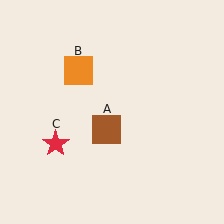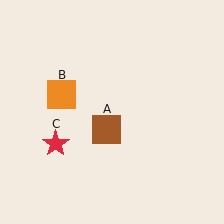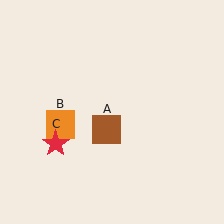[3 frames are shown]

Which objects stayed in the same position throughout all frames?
Brown square (object A) and red star (object C) remained stationary.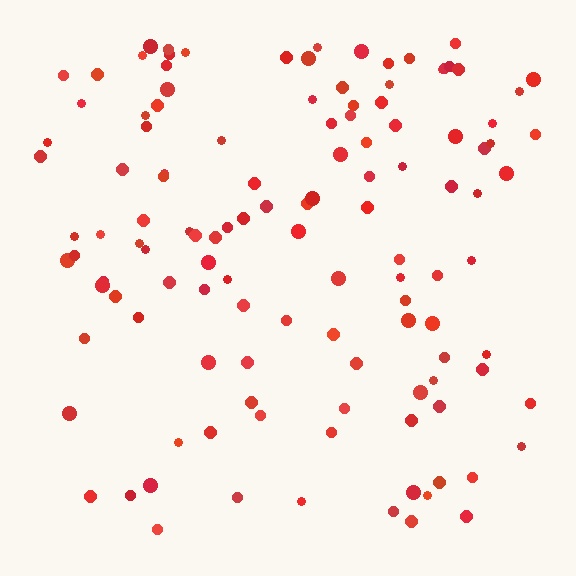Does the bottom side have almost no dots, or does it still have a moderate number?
Still a moderate number, just noticeably fewer than the top.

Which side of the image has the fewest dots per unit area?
The bottom.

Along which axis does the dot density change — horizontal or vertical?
Vertical.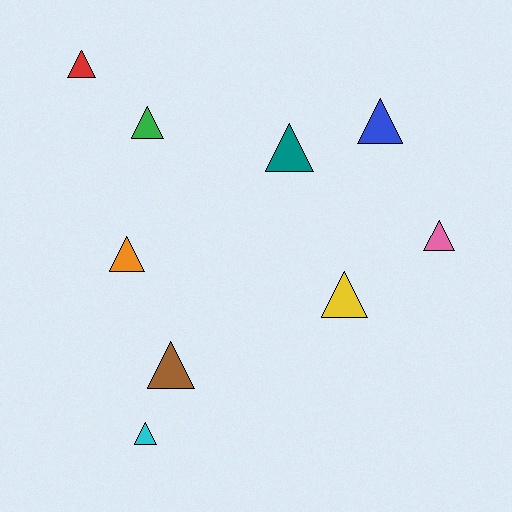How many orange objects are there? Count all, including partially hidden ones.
There is 1 orange object.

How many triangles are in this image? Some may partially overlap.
There are 9 triangles.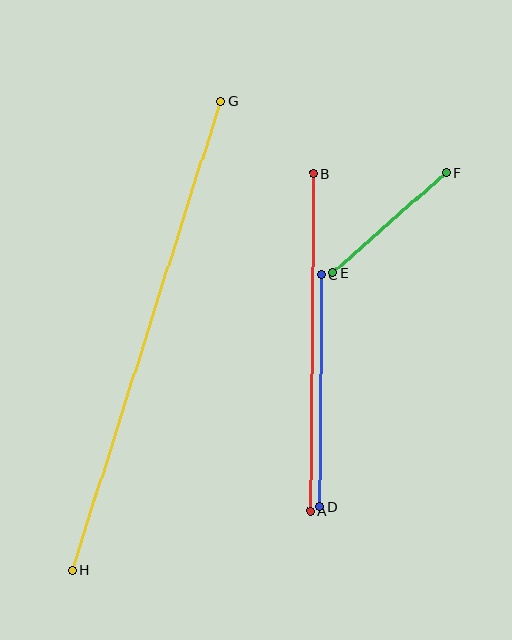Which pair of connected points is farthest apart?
Points G and H are farthest apart.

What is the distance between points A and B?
The distance is approximately 338 pixels.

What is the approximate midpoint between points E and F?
The midpoint is at approximately (390, 223) pixels.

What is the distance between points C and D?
The distance is approximately 232 pixels.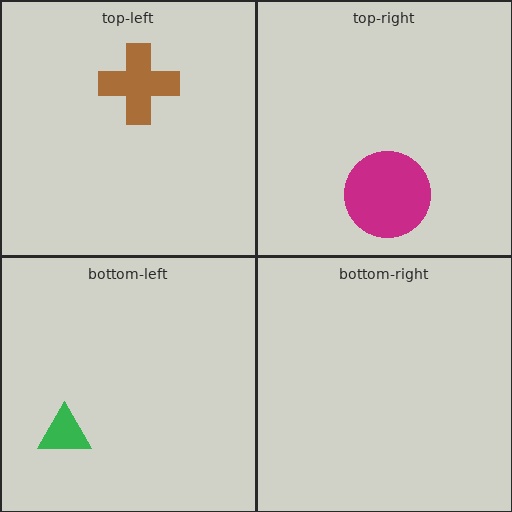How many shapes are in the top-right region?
1.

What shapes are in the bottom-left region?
The green triangle.